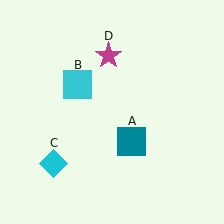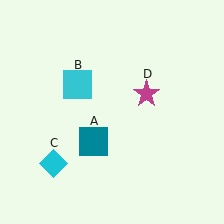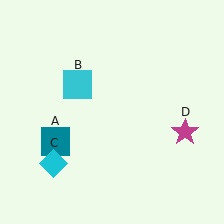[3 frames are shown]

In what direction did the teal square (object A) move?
The teal square (object A) moved left.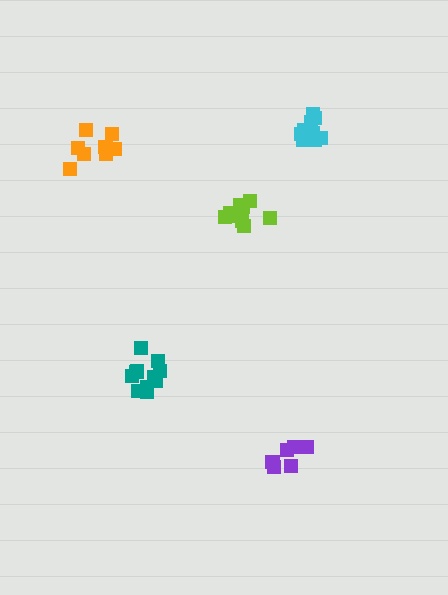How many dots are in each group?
Group 1: 6 dots, Group 2: 9 dots, Group 3: 11 dots, Group 4: 12 dots, Group 5: 10 dots (48 total).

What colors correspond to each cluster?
The clusters are colored: purple, orange, teal, cyan, lime.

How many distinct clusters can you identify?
There are 5 distinct clusters.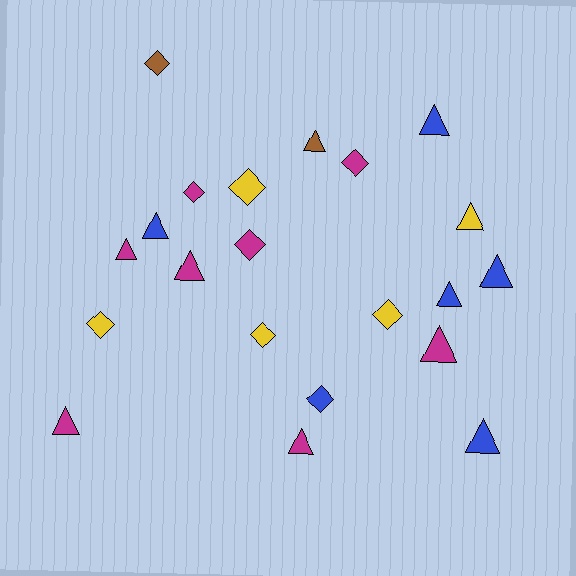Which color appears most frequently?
Magenta, with 8 objects.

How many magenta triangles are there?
There are 5 magenta triangles.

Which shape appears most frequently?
Triangle, with 12 objects.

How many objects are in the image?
There are 21 objects.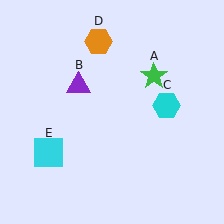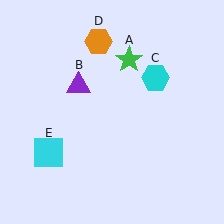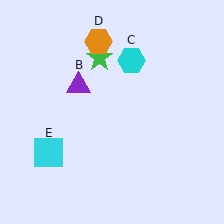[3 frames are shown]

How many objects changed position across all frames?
2 objects changed position: green star (object A), cyan hexagon (object C).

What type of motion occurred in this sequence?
The green star (object A), cyan hexagon (object C) rotated counterclockwise around the center of the scene.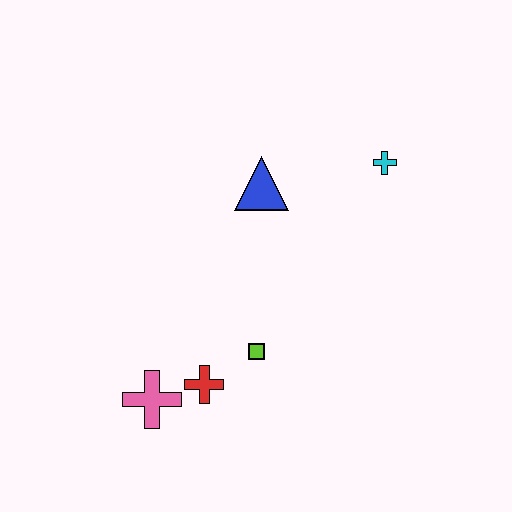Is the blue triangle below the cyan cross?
Yes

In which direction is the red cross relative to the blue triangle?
The red cross is below the blue triangle.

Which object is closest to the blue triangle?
The cyan cross is closest to the blue triangle.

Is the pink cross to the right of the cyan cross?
No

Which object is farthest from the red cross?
The cyan cross is farthest from the red cross.